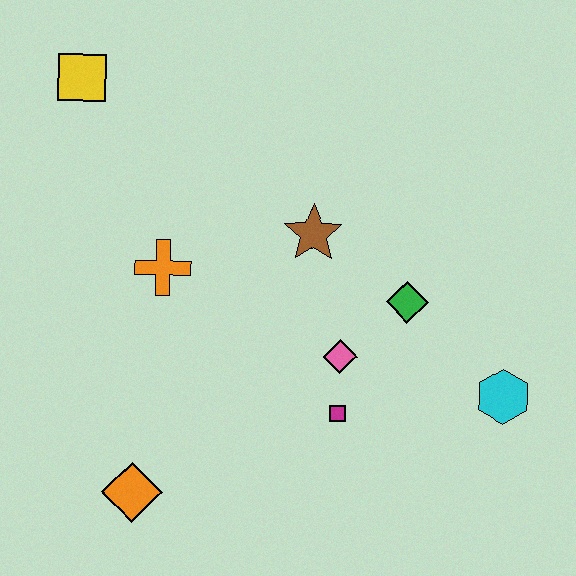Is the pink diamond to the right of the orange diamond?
Yes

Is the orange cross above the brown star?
No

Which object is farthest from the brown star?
The orange diamond is farthest from the brown star.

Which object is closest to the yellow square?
The orange cross is closest to the yellow square.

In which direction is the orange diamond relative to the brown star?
The orange diamond is below the brown star.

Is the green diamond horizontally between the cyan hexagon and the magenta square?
Yes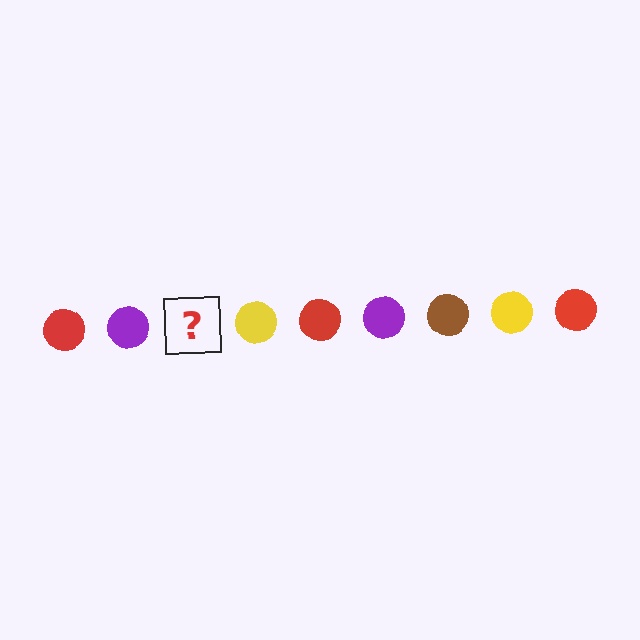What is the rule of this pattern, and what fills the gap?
The rule is that the pattern cycles through red, purple, brown, yellow circles. The gap should be filled with a brown circle.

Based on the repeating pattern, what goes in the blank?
The blank should be a brown circle.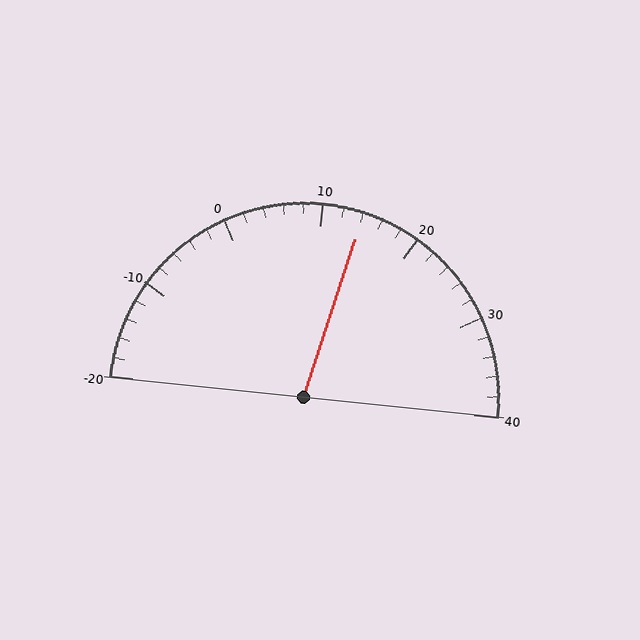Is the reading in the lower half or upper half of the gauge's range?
The reading is in the upper half of the range (-20 to 40).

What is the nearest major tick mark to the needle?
The nearest major tick mark is 10.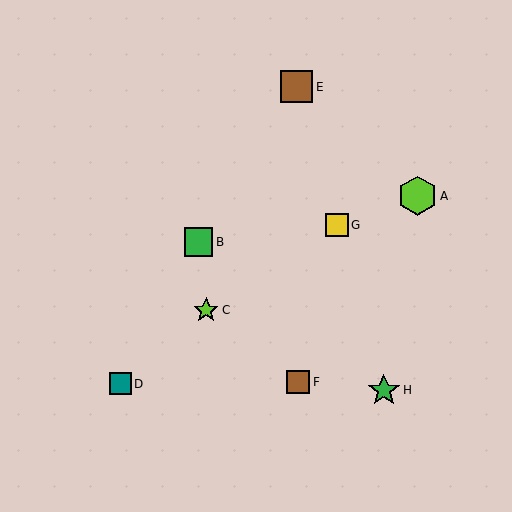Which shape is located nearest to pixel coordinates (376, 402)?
The green star (labeled H) at (384, 390) is nearest to that location.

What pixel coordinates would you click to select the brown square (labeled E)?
Click at (297, 87) to select the brown square E.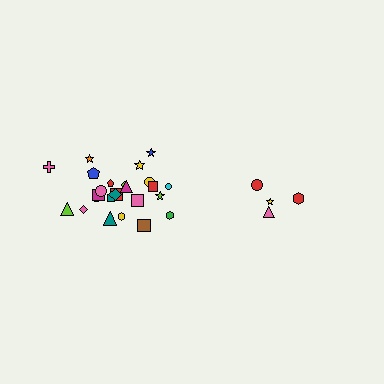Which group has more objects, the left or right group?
The left group.